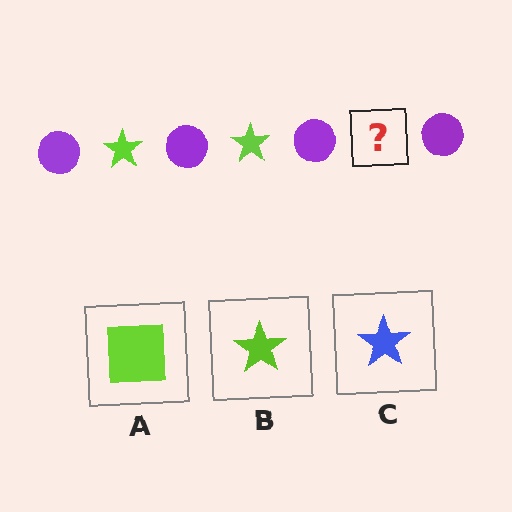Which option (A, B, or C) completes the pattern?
B.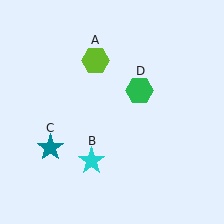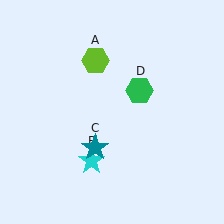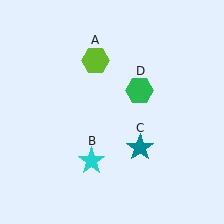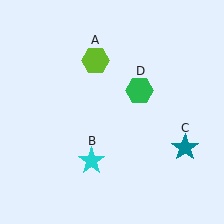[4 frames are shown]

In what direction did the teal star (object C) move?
The teal star (object C) moved right.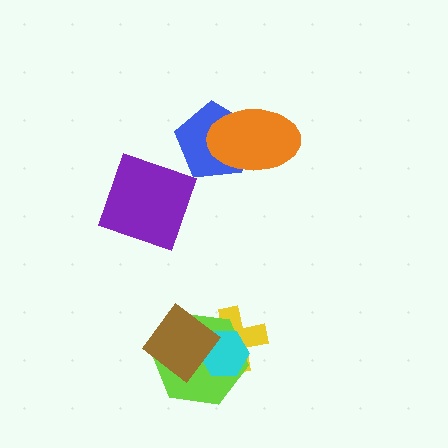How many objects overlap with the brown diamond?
3 objects overlap with the brown diamond.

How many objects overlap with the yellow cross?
3 objects overlap with the yellow cross.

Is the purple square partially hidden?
No, no other shape covers it.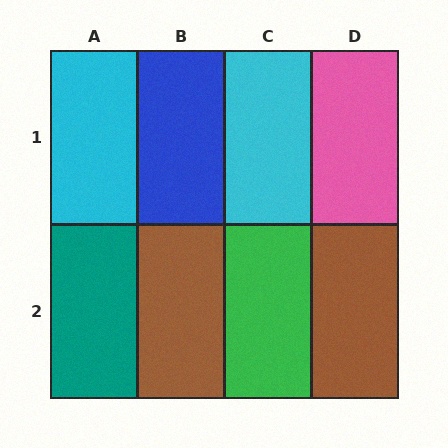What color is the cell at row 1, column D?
Pink.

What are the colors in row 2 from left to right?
Teal, brown, green, brown.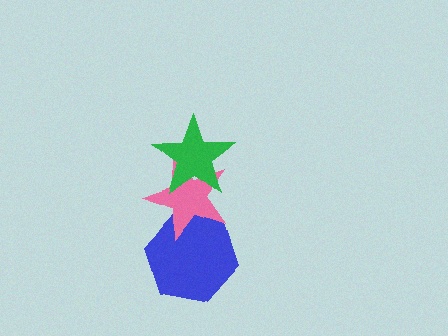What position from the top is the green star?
The green star is 1st from the top.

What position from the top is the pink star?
The pink star is 2nd from the top.